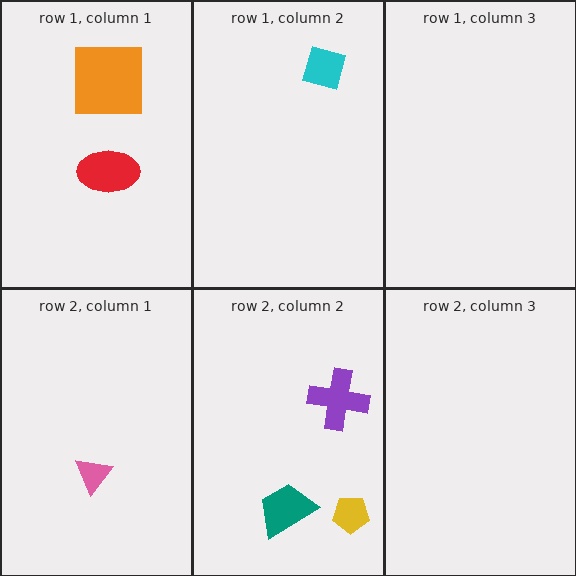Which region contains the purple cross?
The row 2, column 2 region.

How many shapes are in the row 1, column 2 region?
1.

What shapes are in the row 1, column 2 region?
The cyan diamond.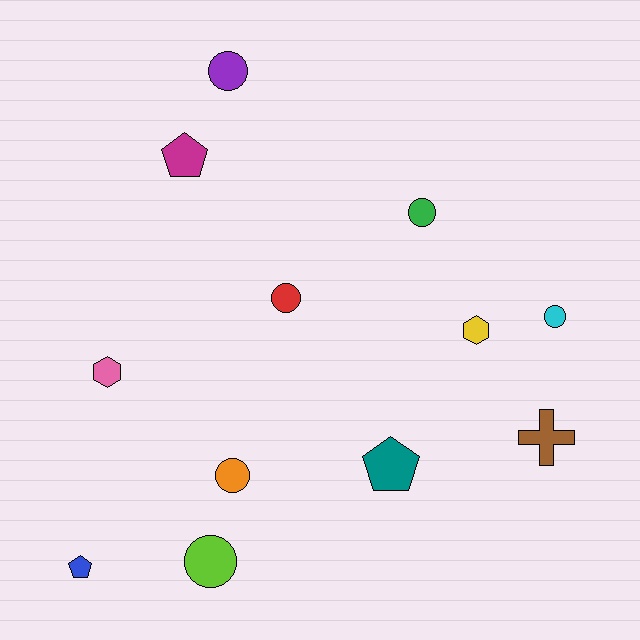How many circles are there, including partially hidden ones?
There are 6 circles.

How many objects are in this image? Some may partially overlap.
There are 12 objects.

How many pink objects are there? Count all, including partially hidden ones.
There is 1 pink object.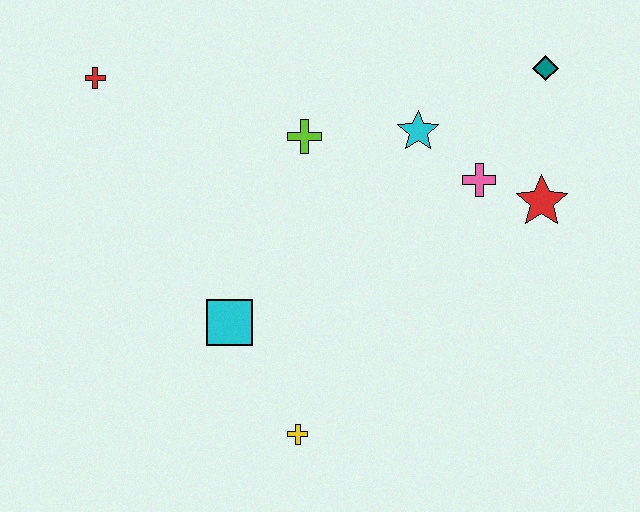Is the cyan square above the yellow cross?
Yes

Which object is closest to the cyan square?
The yellow cross is closest to the cyan square.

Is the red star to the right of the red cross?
Yes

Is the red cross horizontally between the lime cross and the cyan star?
No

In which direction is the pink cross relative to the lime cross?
The pink cross is to the right of the lime cross.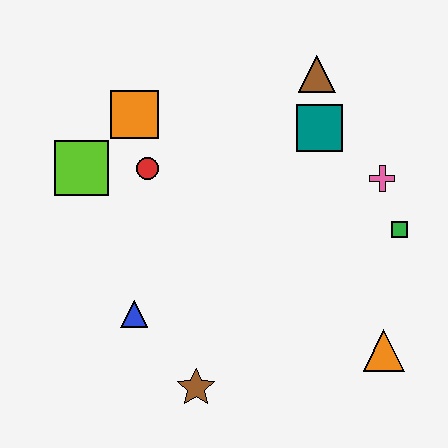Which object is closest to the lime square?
The red circle is closest to the lime square.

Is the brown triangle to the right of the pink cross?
No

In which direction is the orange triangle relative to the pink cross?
The orange triangle is below the pink cross.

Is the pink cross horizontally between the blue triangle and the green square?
Yes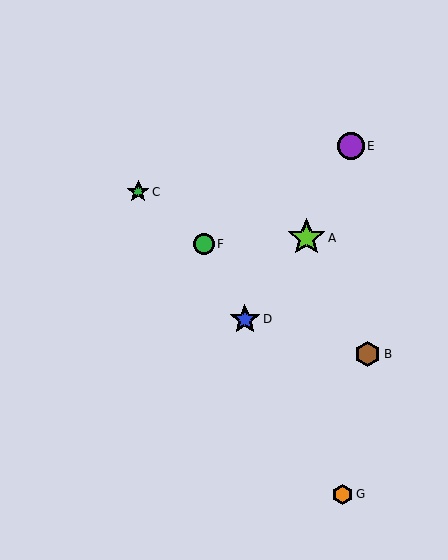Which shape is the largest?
The lime star (labeled A) is the largest.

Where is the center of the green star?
The center of the green star is at (138, 192).